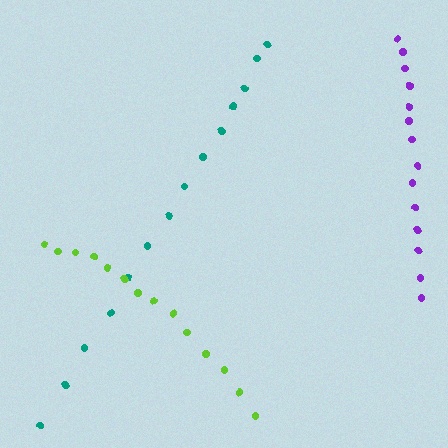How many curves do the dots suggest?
There are 3 distinct paths.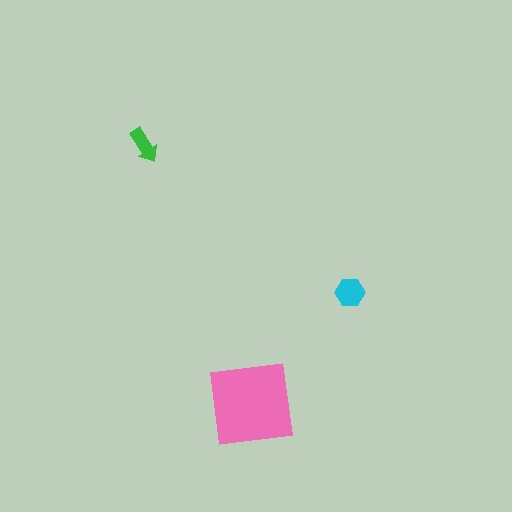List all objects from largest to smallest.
The pink square, the cyan hexagon, the green arrow.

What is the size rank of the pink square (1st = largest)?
1st.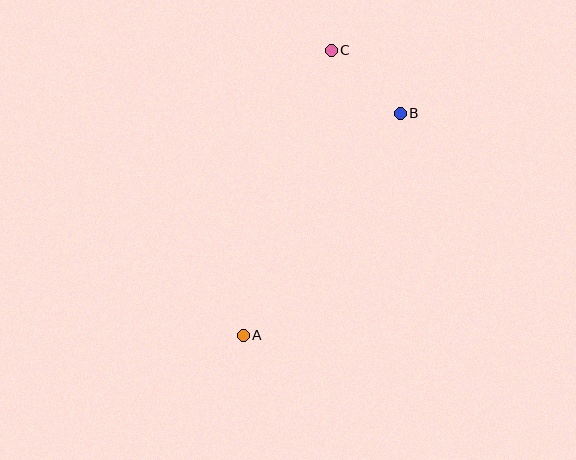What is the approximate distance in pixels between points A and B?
The distance between A and B is approximately 272 pixels.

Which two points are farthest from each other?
Points A and C are farthest from each other.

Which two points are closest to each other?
Points B and C are closest to each other.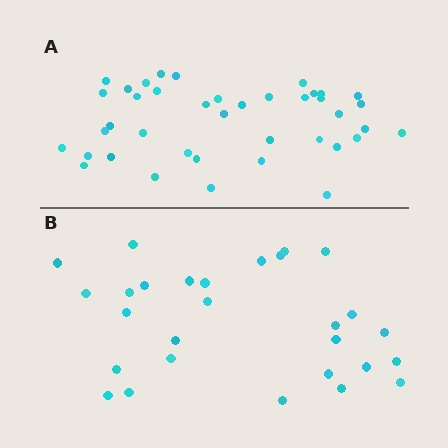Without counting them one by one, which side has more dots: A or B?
Region A (the top region) has more dots.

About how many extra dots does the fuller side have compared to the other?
Region A has roughly 12 or so more dots than region B.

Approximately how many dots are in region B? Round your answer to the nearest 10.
About 30 dots. (The exact count is 28, which rounds to 30.)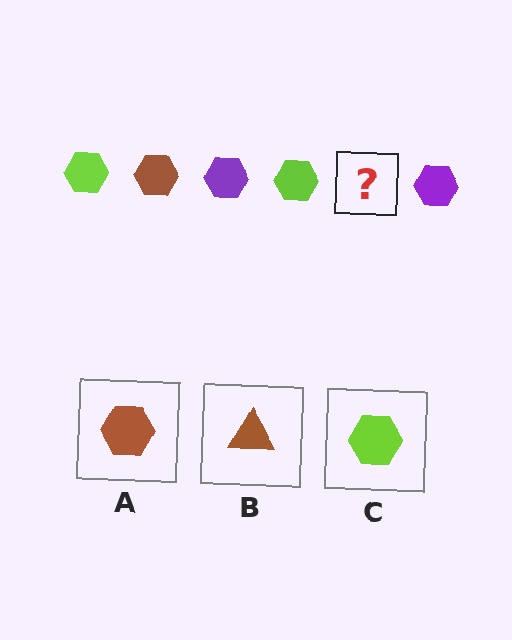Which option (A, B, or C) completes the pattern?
A.